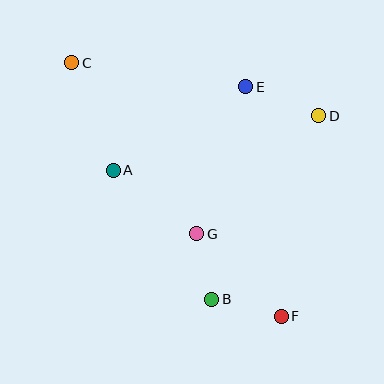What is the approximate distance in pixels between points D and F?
The distance between D and F is approximately 204 pixels.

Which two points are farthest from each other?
Points C and F are farthest from each other.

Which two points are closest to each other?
Points B and G are closest to each other.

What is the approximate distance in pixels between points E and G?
The distance between E and G is approximately 155 pixels.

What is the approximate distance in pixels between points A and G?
The distance between A and G is approximately 105 pixels.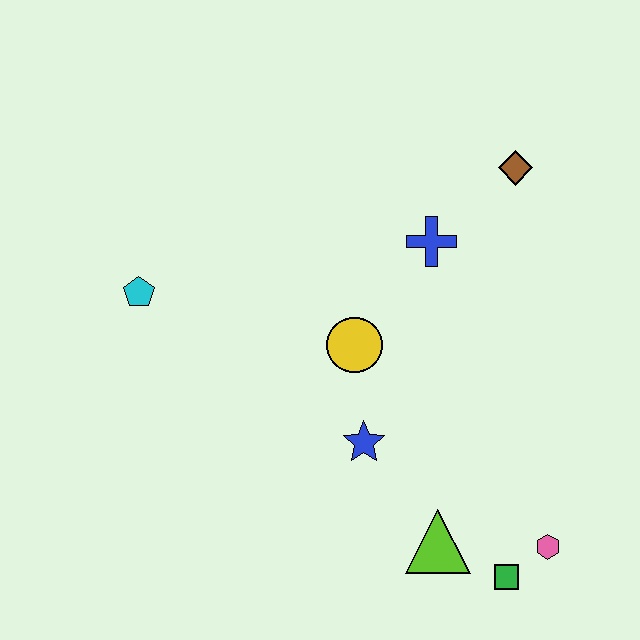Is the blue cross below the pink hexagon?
No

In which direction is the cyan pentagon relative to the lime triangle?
The cyan pentagon is to the left of the lime triangle.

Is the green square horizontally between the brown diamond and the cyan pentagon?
Yes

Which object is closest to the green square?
The pink hexagon is closest to the green square.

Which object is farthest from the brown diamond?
The green square is farthest from the brown diamond.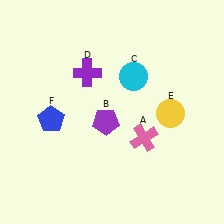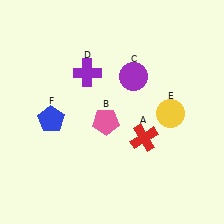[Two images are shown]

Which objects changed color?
A changed from pink to red. B changed from purple to pink. C changed from cyan to purple.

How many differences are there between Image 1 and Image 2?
There are 3 differences between the two images.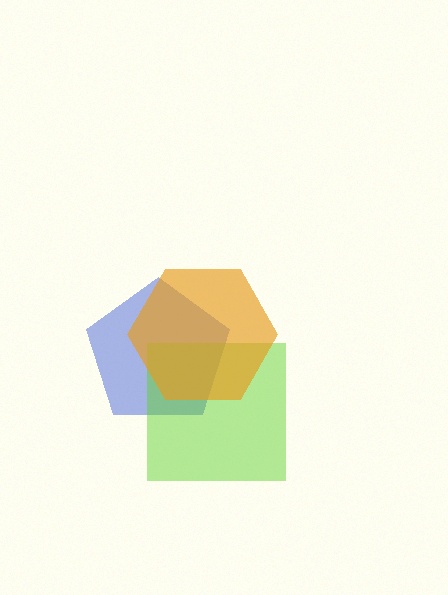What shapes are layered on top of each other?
The layered shapes are: a blue pentagon, a lime square, an orange hexagon.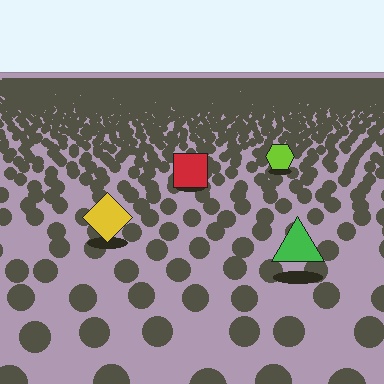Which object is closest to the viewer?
The green triangle is closest. The texture marks near it are larger and more spread out.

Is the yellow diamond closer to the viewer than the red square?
Yes. The yellow diamond is closer — you can tell from the texture gradient: the ground texture is coarser near it.